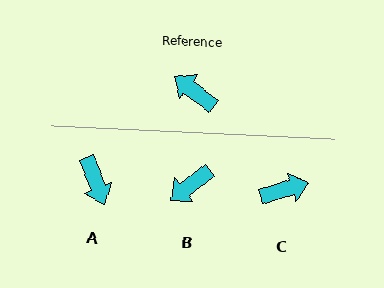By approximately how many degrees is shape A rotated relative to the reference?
Approximately 149 degrees counter-clockwise.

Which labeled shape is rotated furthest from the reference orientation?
A, about 149 degrees away.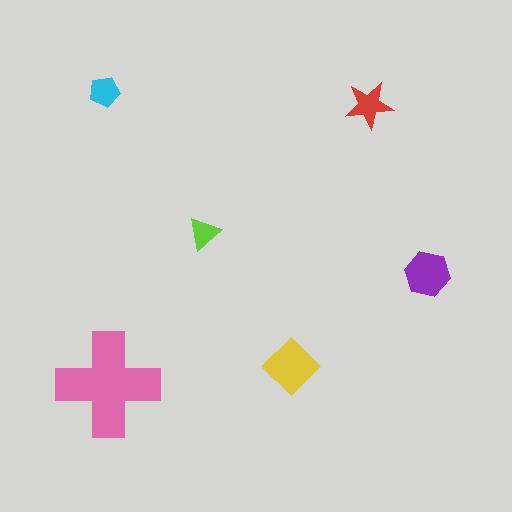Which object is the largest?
The pink cross.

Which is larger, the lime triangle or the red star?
The red star.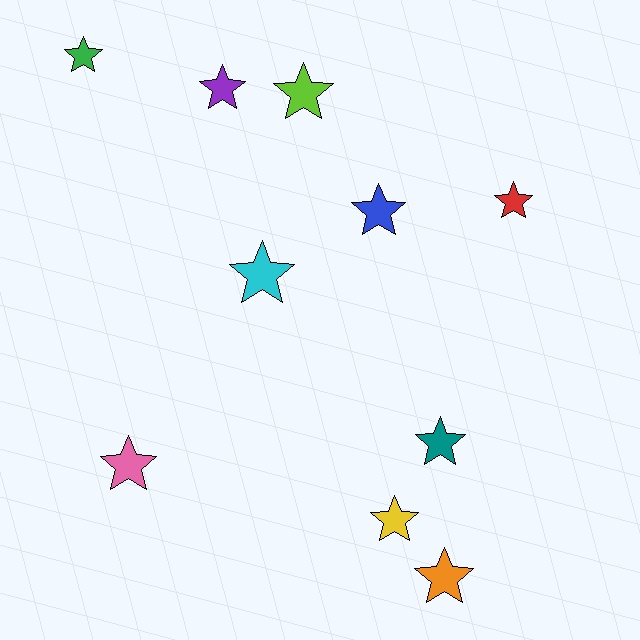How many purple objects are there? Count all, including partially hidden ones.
There is 1 purple object.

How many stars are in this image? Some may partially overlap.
There are 10 stars.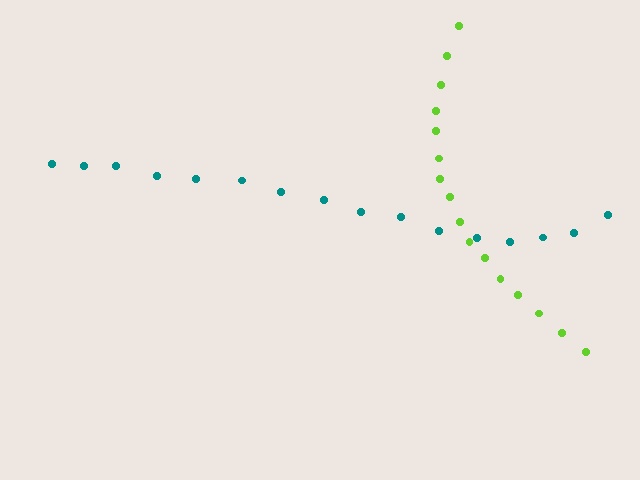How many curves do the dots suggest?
There are 2 distinct paths.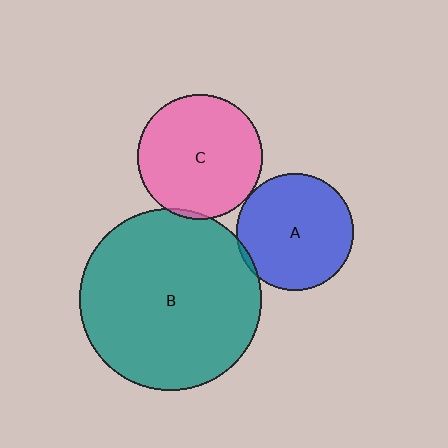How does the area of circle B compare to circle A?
Approximately 2.4 times.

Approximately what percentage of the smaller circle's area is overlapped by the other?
Approximately 5%.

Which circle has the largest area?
Circle B (teal).